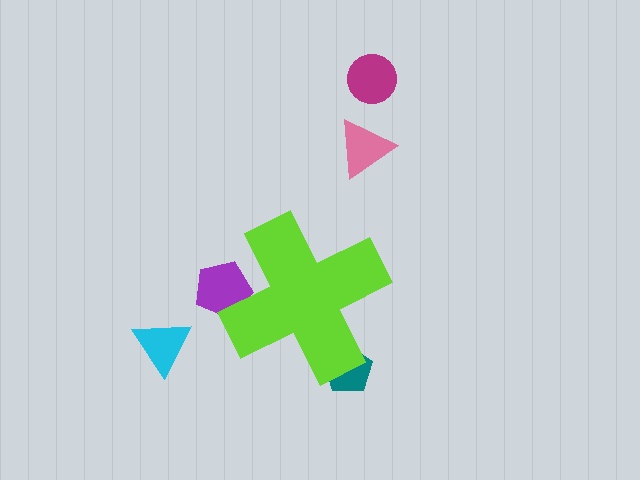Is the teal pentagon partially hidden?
Yes, the teal pentagon is partially hidden behind the lime cross.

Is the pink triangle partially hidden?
No, the pink triangle is fully visible.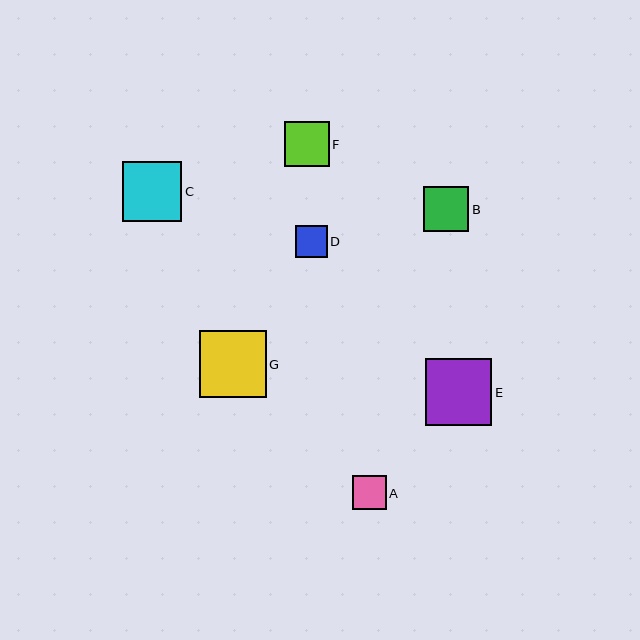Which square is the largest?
Square G is the largest with a size of approximately 67 pixels.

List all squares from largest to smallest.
From largest to smallest: G, E, C, B, F, A, D.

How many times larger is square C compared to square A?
Square C is approximately 1.8 times the size of square A.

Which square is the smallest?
Square D is the smallest with a size of approximately 32 pixels.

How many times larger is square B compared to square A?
Square B is approximately 1.3 times the size of square A.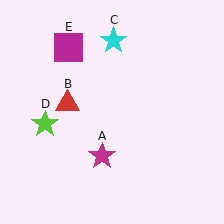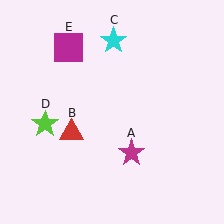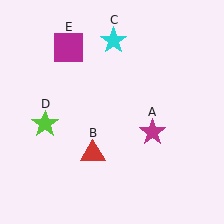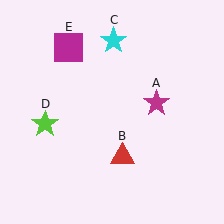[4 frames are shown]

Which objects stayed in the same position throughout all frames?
Cyan star (object C) and lime star (object D) and magenta square (object E) remained stationary.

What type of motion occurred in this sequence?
The magenta star (object A), red triangle (object B) rotated counterclockwise around the center of the scene.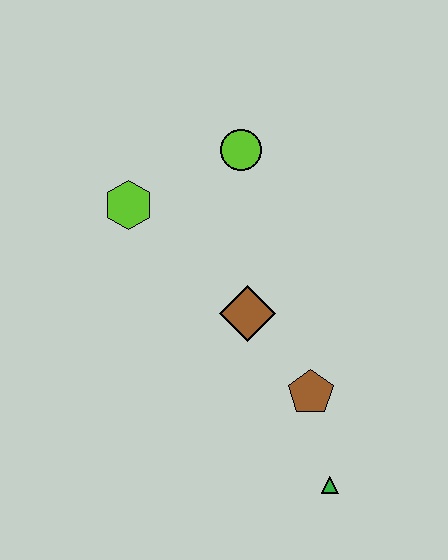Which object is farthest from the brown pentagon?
The lime hexagon is farthest from the brown pentagon.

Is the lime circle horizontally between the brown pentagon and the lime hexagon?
Yes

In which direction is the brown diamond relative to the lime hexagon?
The brown diamond is to the right of the lime hexagon.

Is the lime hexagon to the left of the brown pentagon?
Yes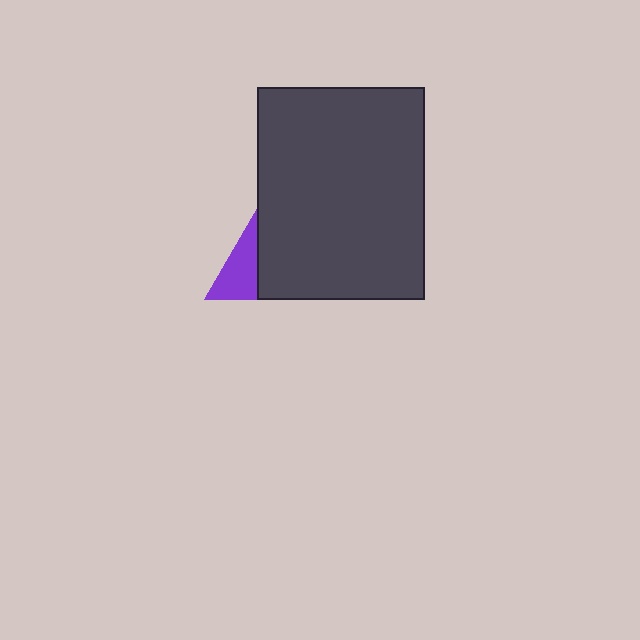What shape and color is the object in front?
The object in front is a dark gray rectangle.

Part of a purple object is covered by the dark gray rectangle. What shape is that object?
It is a triangle.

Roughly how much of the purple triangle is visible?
About half of it is visible (roughly 48%).